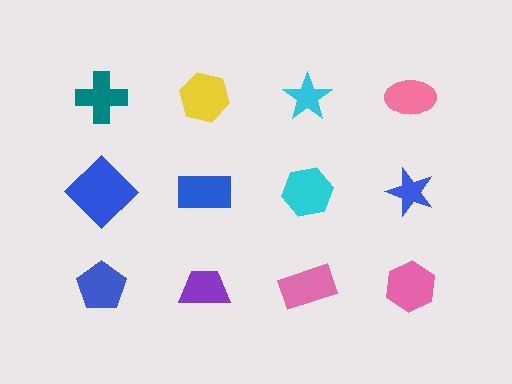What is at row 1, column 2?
A yellow hexagon.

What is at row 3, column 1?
A blue pentagon.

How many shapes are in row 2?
4 shapes.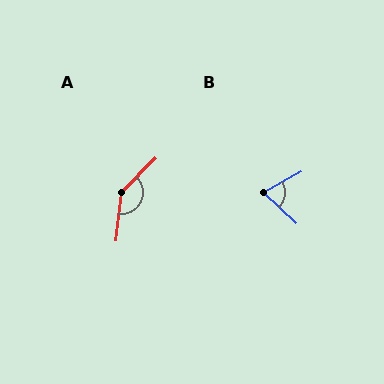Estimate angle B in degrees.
Approximately 73 degrees.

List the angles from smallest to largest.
B (73°), A (141°).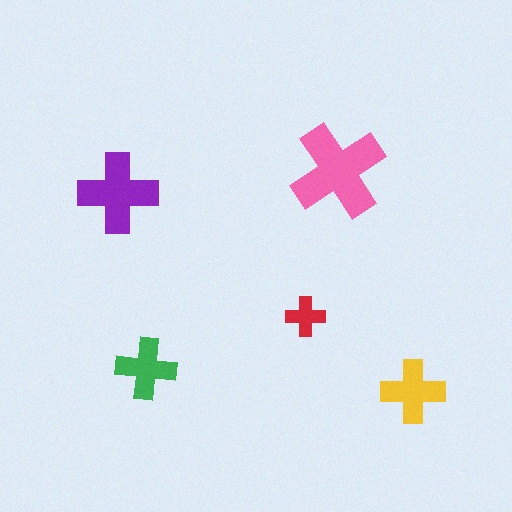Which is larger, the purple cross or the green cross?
The purple one.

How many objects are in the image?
There are 5 objects in the image.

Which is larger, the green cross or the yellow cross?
The yellow one.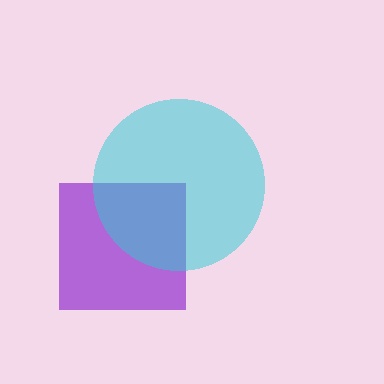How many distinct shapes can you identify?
There are 2 distinct shapes: a purple square, a cyan circle.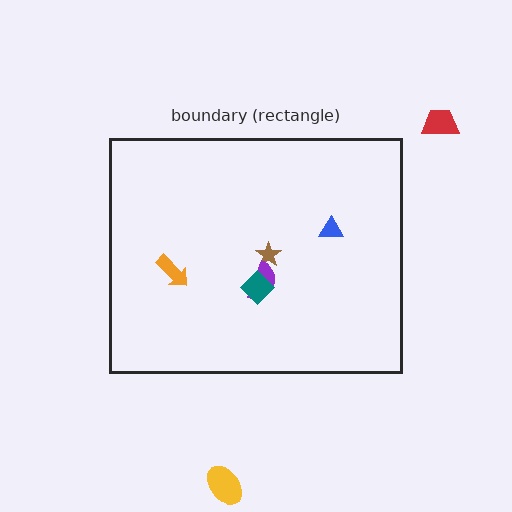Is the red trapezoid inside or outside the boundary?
Outside.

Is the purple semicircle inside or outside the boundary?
Inside.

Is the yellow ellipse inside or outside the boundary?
Outside.